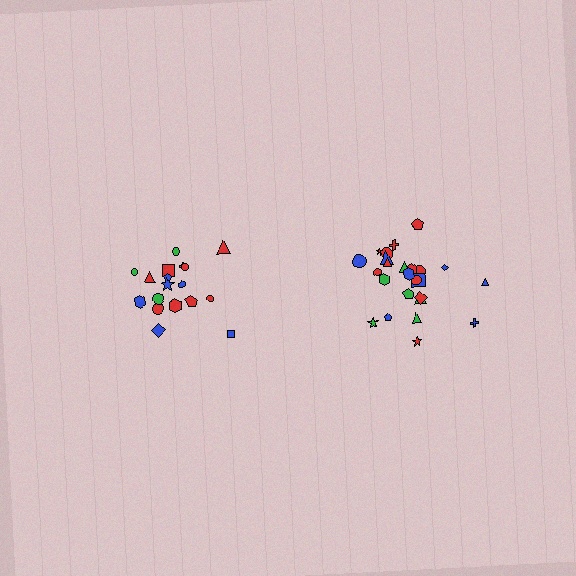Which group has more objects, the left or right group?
The right group.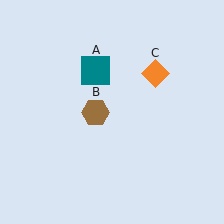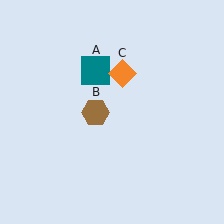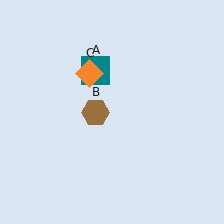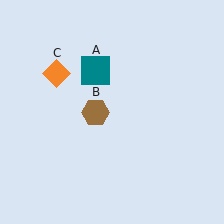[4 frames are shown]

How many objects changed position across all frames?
1 object changed position: orange diamond (object C).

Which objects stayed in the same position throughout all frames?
Teal square (object A) and brown hexagon (object B) remained stationary.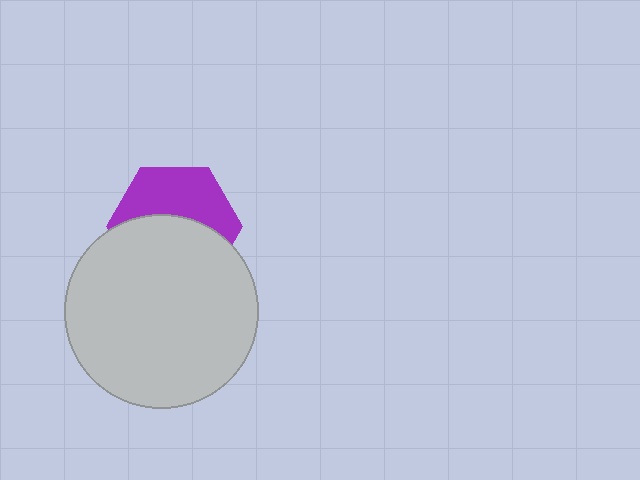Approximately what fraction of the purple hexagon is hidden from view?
Roughly 54% of the purple hexagon is hidden behind the light gray circle.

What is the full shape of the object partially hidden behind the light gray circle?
The partially hidden object is a purple hexagon.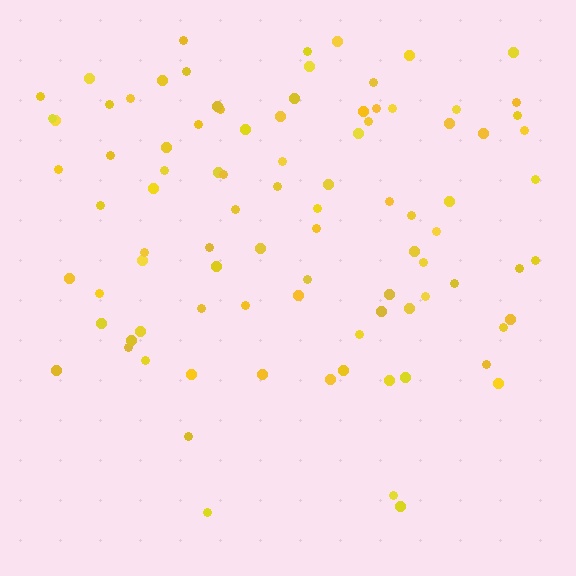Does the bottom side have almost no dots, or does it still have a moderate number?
Still a moderate number, just noticeably fewer than the top.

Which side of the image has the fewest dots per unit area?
The bottom.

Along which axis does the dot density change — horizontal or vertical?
Vertical.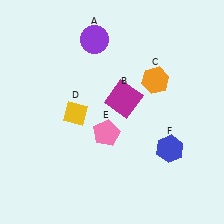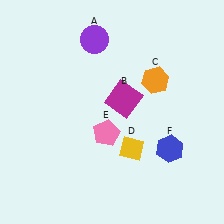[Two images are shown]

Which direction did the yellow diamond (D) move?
The yellow diamond (D) moved right.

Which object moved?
The yellow diamond (D) moved right.